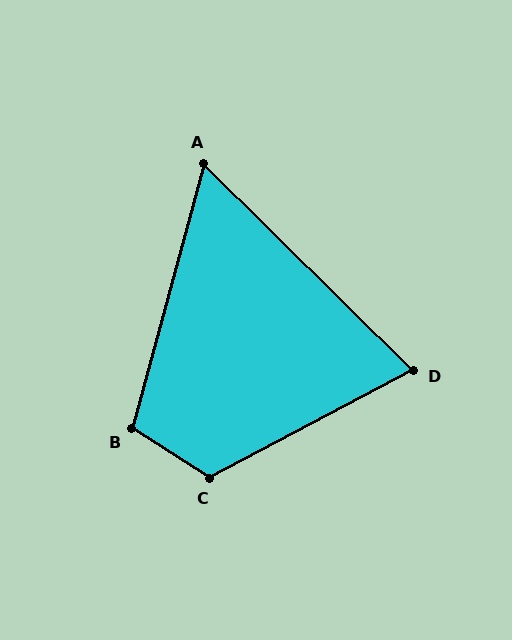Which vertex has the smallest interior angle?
A, at approximately 61 degrees.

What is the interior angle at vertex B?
Approximately 107 degrees (obtuse).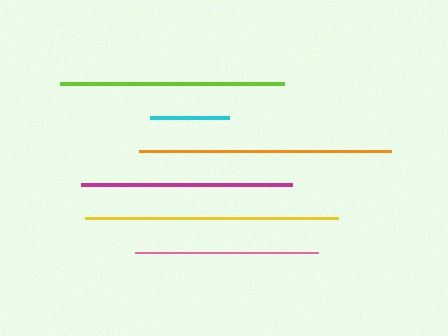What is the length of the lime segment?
The lime segment is approximately 223 pixels long.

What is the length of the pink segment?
The pink segment is approximately 182 pixels long.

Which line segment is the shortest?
The cyan line is the shortest at approximately 80 pixels.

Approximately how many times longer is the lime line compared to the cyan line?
The lime line is approximately 2.8 times the length of the cyan line.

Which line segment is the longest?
The yellow line is the longest at approximately 253 pixels.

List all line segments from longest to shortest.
From longest to shortest: yellow, orange, lime, magenta, pink, cyan.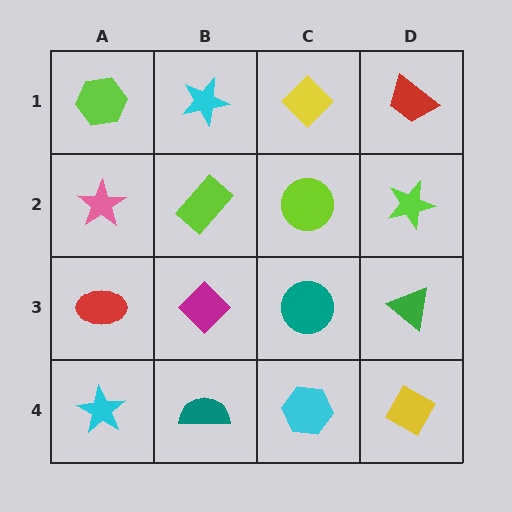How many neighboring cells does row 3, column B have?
4.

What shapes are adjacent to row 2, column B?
A cyan star (row 1, column B), a magenta diamond (row 3, column B), a pink star (row 2, column A), a lime circle (row 2, column C).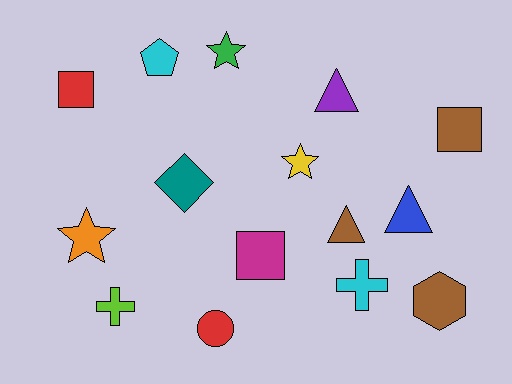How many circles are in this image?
There is 1 circle.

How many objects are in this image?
There are 15 objects.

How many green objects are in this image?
There is 1 green object.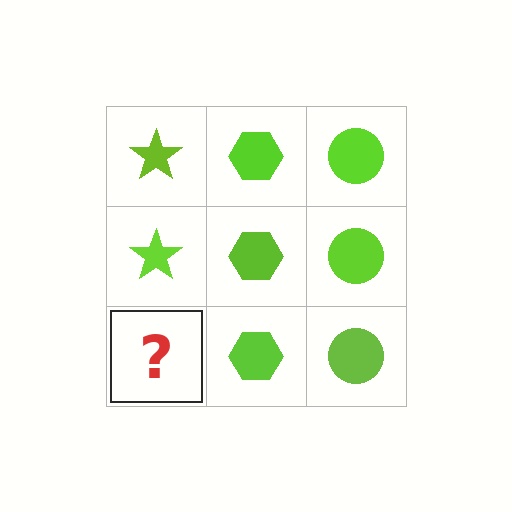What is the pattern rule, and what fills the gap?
The rule is that each column has a consistent shape. The gap should be filled with a lime star.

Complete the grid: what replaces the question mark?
The question mark should be replaced with a lime star.